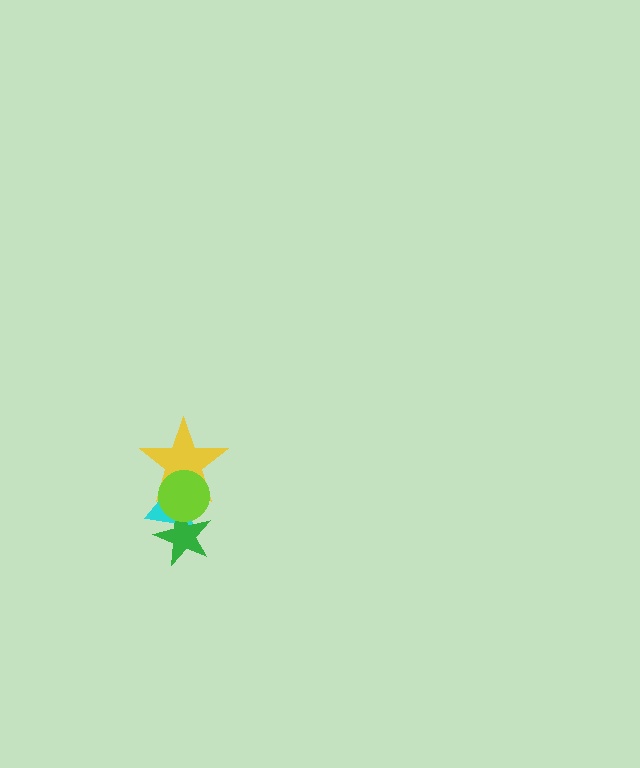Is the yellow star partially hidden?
Yes, it is partially covered by another shape.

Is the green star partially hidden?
Yes, it is partially covered by another shape.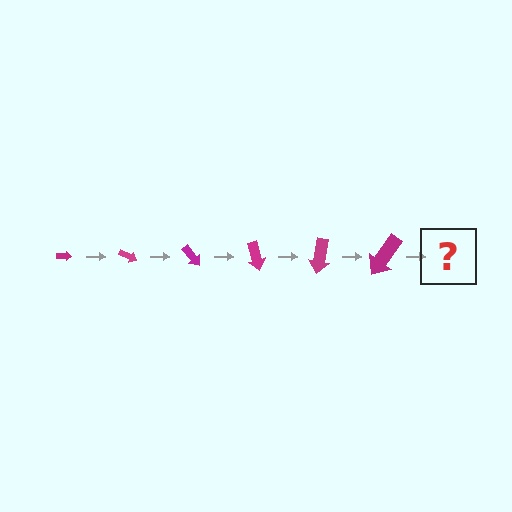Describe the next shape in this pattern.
It should be an arrow, larger than the previous one and rotated 150 degrees from the start.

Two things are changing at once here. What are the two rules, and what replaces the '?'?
The two rules are that the arrow grows larger each step and it rotates 25 degrees each step. The '?' should be an arrow, larger than the previous one and rotated 150 degrees from the start.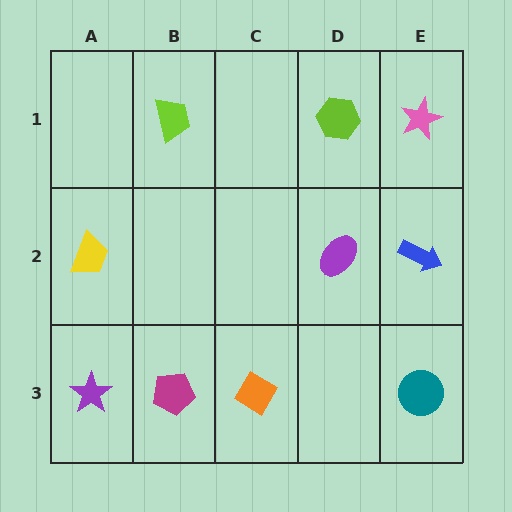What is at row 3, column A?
A purple star.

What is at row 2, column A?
A yellow trapezoid.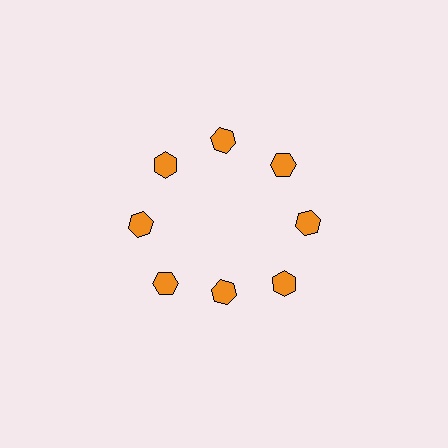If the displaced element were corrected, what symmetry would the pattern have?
It would have 8-fold rotational symmetry — the pattern would map onto itself every 45 degrees.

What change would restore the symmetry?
The symmetry would be restored by moving it outward, back onto the ring so that all 8 hexagons sit at equal angles and equal distance from the center.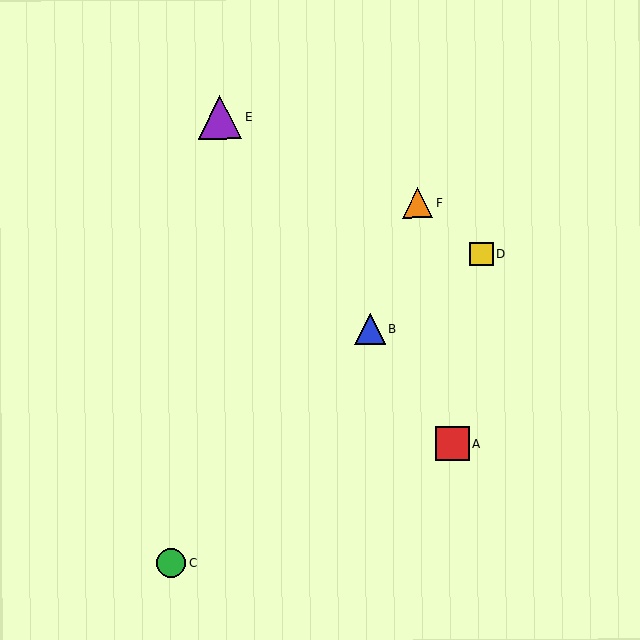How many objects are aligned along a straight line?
3 objects (A, B, E) are aligned along a straight line.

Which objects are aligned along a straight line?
Objects A, B, E are aligned along a straight line.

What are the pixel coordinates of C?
Object C is at (171, 563).